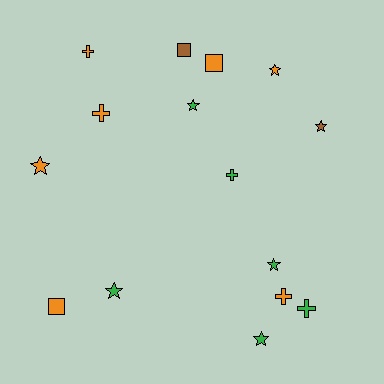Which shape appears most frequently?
Star, with 7 objects.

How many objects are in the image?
There are 15 objects.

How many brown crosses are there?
There are no brown crosses.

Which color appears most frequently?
Orange, with 7 objects.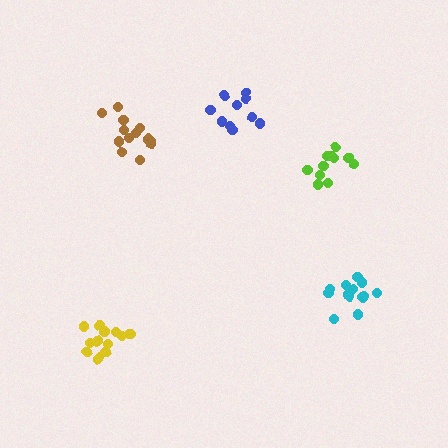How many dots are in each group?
Group 1: 13 dots, Group 2: 11 dots, Group 3: 14 dots, Group 4: 13 dots, Group 5: 10 dots (61 total).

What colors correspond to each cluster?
The clusters are colored: brown, lime, yellow, cyan, blue.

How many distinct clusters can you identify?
There are 5 distinct clusters.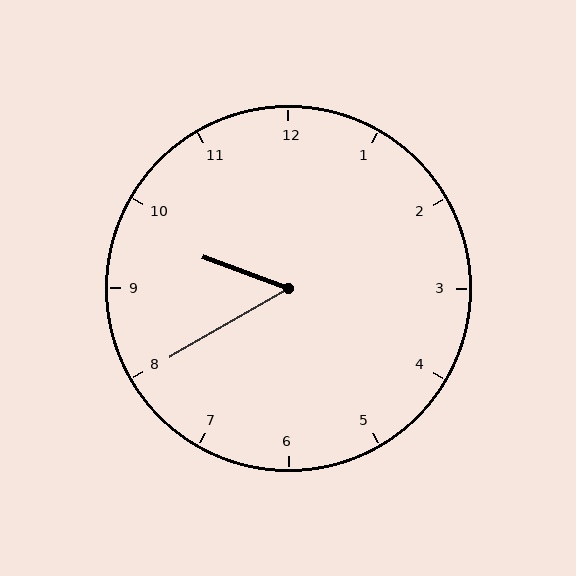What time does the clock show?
9:40.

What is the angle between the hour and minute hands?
Approximately 50 degrees.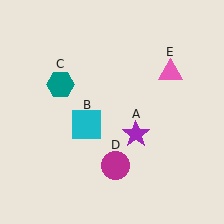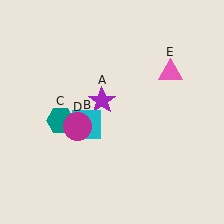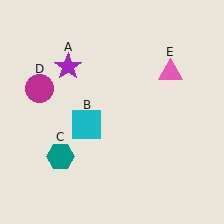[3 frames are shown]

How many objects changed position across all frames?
3 objects changed position: purple star (object A), teal hexagon (object C), magenta circle (object D).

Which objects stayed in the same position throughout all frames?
Cyan square (object B) and pink triangle (object E) remained stationary.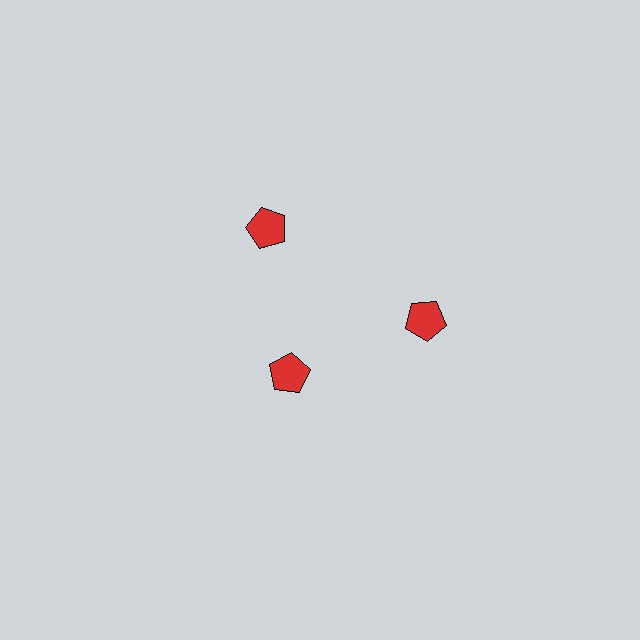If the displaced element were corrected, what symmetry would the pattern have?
It would have 3-fold rotational symmetry — the pattern would map onto itself every 120 degrees.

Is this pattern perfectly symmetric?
No. The 3 red pentagons are arranged in a ring, but one element near the 7 o'clock position is pulled inward toward the center, breaking the 3-fold rotational symmetry.